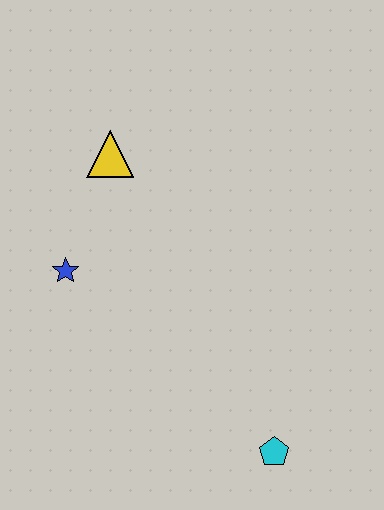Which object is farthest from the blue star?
The cyan pentagon is farthest from the blue star.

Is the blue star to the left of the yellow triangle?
Yes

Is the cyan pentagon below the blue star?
Yes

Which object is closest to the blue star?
The yellow triangle is closest to the blue star.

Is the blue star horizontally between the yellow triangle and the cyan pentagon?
No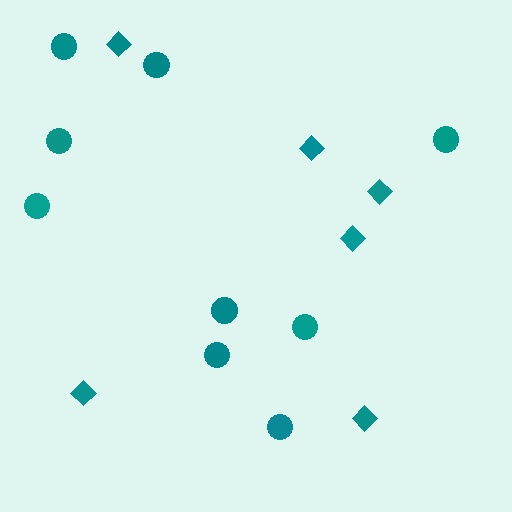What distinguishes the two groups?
There are 2 groups: one group of diamonds (6) and one group of circles (9).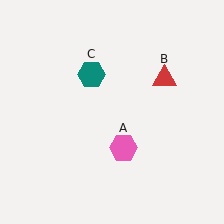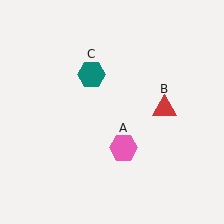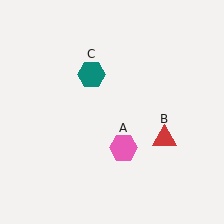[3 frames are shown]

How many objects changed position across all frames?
1 object changed position: red triangle (object B).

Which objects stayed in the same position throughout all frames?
Pink hexagon (object A) and teal hexagon (object C) remained stationary.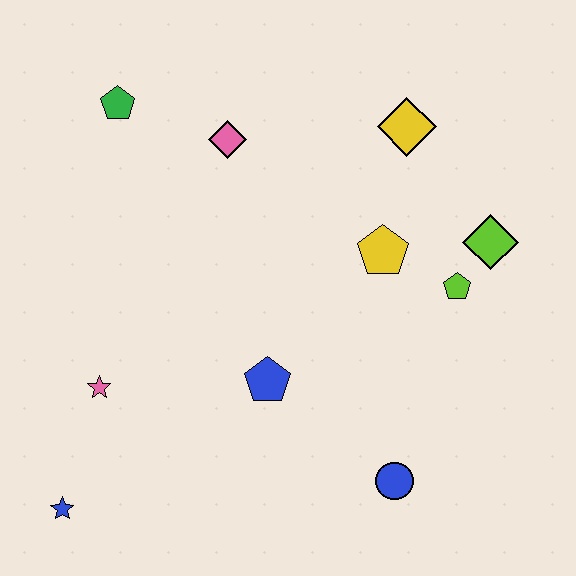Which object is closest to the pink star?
The blue star is closest to the pink star.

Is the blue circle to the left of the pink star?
No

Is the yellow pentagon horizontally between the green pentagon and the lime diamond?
Yes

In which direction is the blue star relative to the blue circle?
The blue star is to the left of the blue circle.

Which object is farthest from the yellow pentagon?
The blue star is farthest from the yellow pentagon.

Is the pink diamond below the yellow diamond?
Yes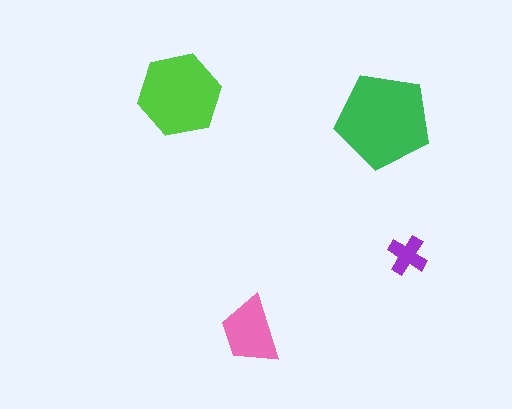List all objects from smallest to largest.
The purple cross, the pink trapezoid, the lime hexagon, the green pentagon.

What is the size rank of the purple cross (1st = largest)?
4th.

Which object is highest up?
The lime hexagon is topmost.